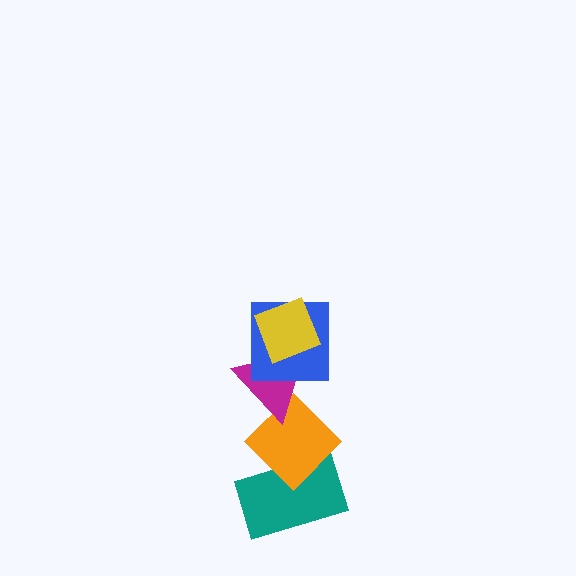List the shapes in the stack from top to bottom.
From top to bottom: the yellow diamond, the blue square, the magenta triangle, the orange diamond, the teal rectangle.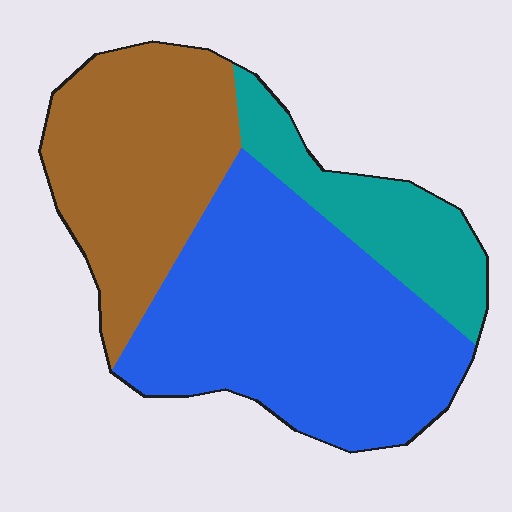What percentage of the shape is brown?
Brown takes up about one third (1/3) of the shape.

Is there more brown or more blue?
Blue.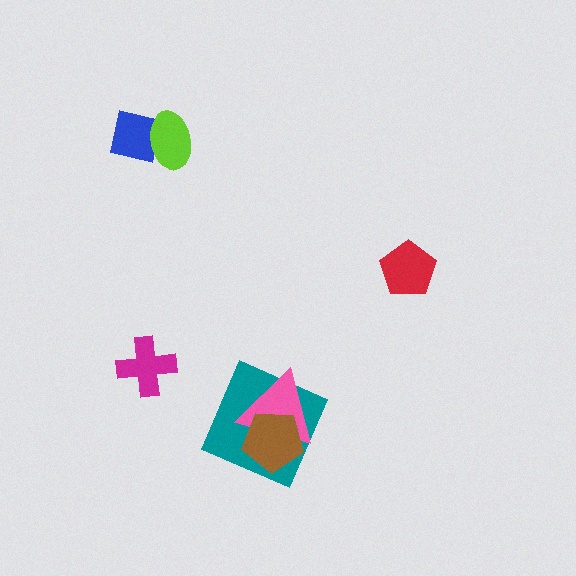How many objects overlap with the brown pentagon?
2 objects overlap with the brown pentagon.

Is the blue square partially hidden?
Yes, it is partially covered by another shape.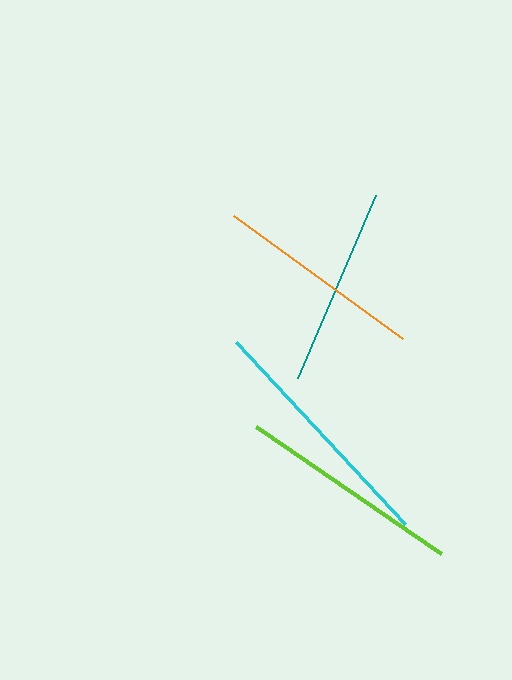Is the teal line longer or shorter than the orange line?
The orange line is longer than the teal line.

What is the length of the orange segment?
The orange segment is approximately 208 pixels long.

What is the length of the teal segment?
The teal segment is approximately 198 pixels long.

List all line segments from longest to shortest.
From longest to shortest: cyan, lime, orange, teal.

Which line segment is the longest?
The cyan line is the longest at approximately 248 pixels.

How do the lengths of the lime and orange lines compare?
The lime and orange lines are approximately the same length.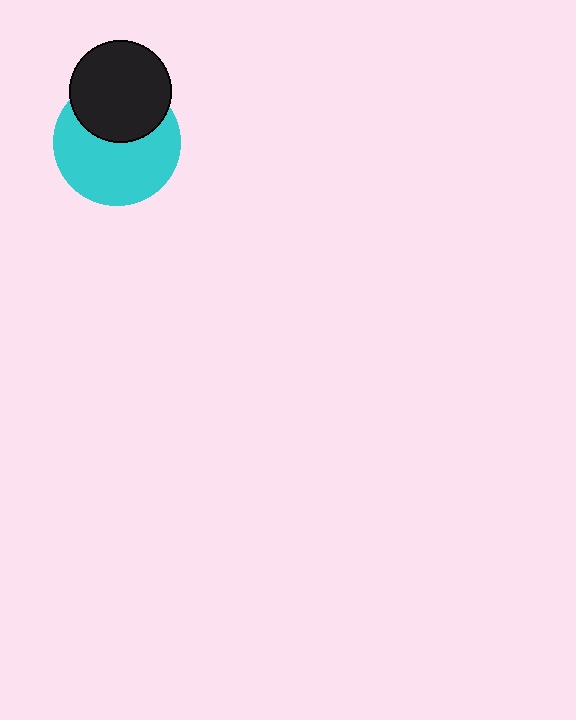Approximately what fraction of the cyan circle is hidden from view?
Roughly 36% of the cyan circle is hidden behind the black circle.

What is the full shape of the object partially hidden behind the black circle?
The partially hidden object is a cyan circle.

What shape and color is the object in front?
The object in front is a black circle.